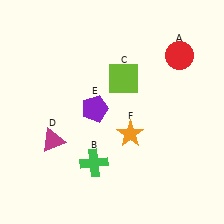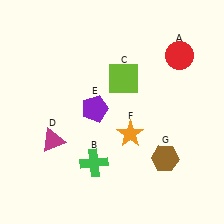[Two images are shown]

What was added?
A brown hexagon (G) was added in Image 2.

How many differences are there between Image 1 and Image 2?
There is 1 difference between the two images.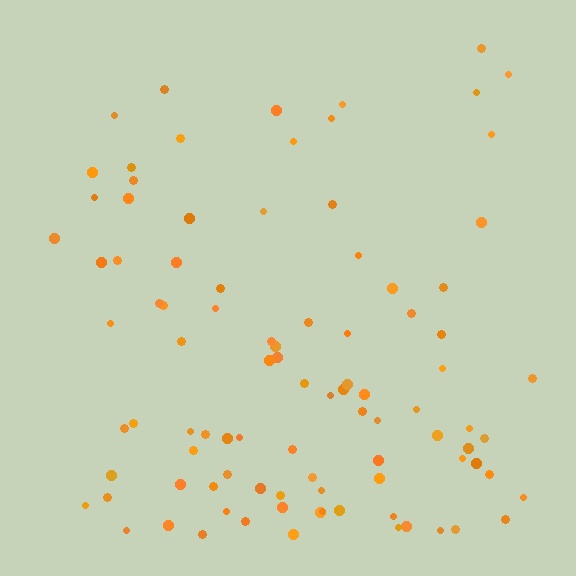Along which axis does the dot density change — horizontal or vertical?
Vertical.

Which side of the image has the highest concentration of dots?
The bottom.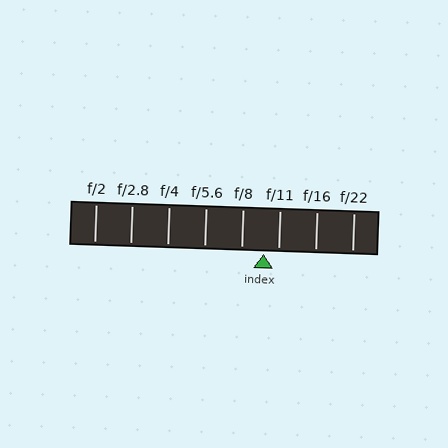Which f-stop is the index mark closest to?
The index mark is closest to f/11.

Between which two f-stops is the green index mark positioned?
The index mark is between f/8 and f/11.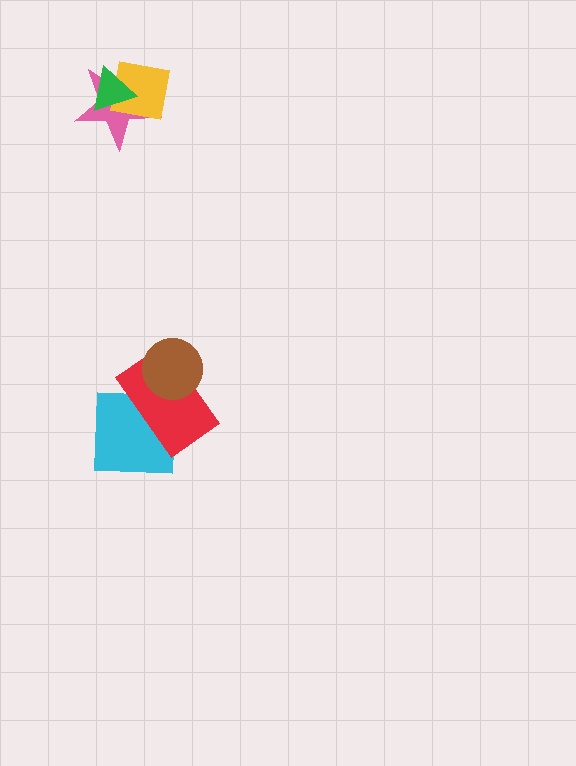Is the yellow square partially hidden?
Yes, it is partially covered by another shape.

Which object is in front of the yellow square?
The green triangle is in front of the yellow square.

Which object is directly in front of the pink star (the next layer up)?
The yellow square is directly in front of the pink star.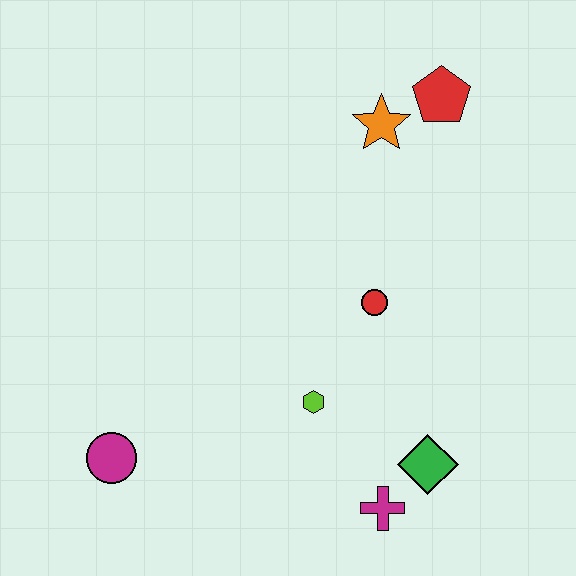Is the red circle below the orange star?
Yes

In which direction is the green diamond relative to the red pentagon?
The green diamond is below the red pentagon.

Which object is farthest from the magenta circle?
The red pentagon is farthest from the magenta circle.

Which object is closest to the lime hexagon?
The red circle is closest to the lime hexagon.